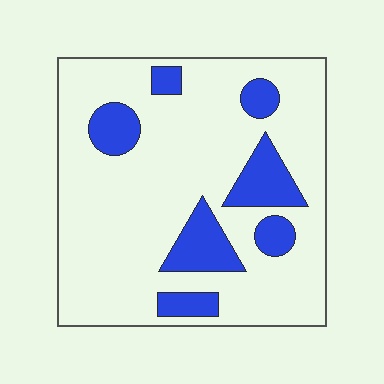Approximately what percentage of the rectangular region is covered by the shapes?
Approximately 20%.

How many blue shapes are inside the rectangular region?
7.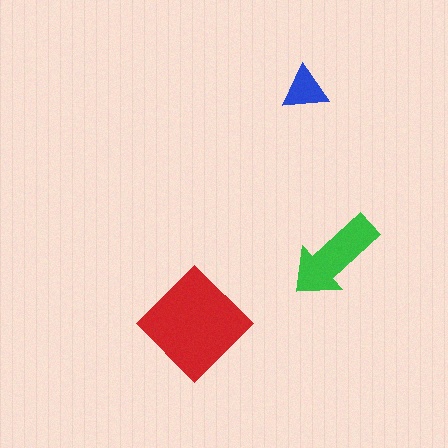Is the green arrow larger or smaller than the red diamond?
Smaller.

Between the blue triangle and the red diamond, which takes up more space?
The red diamond.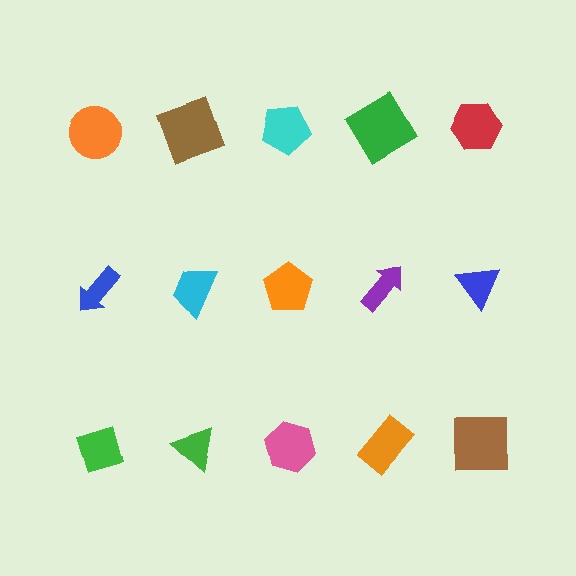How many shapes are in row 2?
5 shapes.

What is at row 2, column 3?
An orange pentagon.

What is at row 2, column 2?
A cyan trapezoid.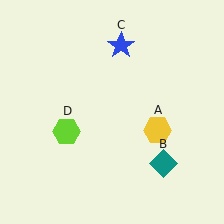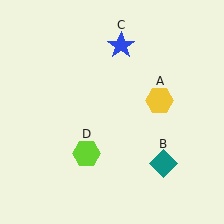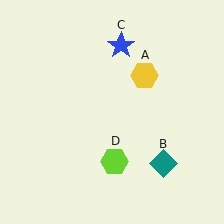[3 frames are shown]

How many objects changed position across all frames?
2 objects changed position: yellow hexagon (object A), lime hexagon (object D).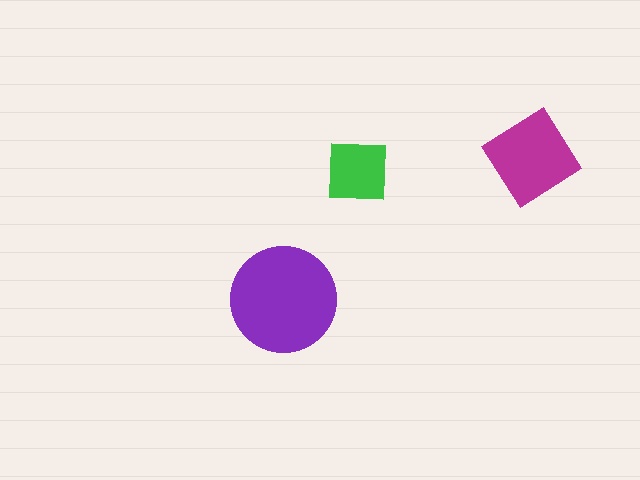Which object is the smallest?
The green square.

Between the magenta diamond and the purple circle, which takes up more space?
The purple circle.